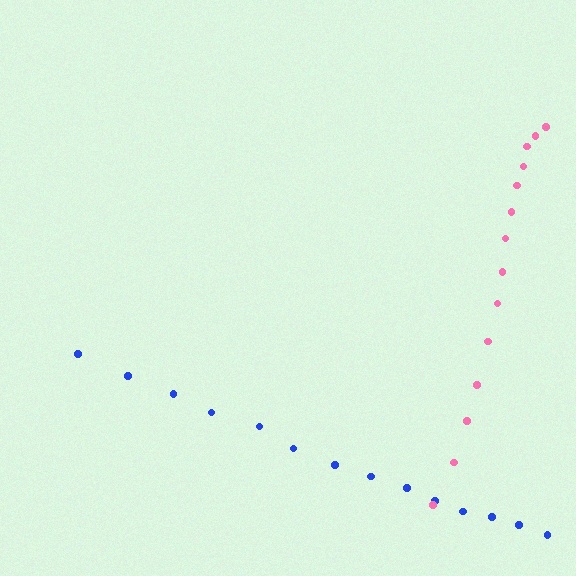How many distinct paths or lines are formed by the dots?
There are 2 distinct paths.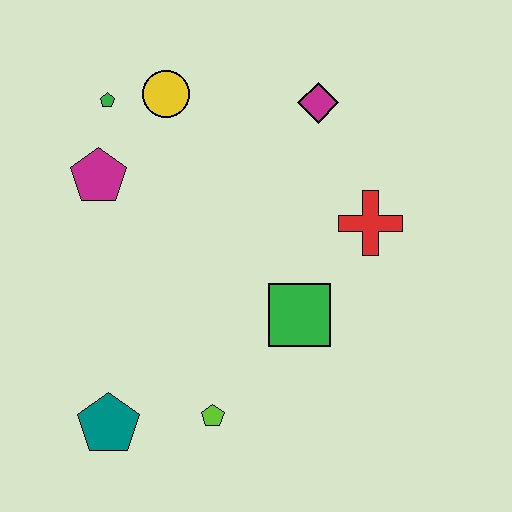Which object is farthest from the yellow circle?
The teal pentagon is farthest from the yellow circle.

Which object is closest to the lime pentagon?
The teal pentagon is closest to the lime pentagon.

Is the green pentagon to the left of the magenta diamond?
Yes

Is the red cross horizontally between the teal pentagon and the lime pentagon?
No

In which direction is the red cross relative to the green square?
The red cross is above the green square.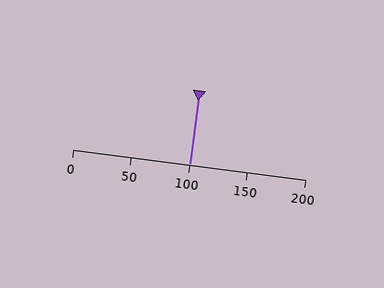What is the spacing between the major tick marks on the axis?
The major ticks are spaced 50 apart.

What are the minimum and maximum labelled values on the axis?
The axis runs from 0 to 200.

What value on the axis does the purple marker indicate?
The marker indicates approximately 100.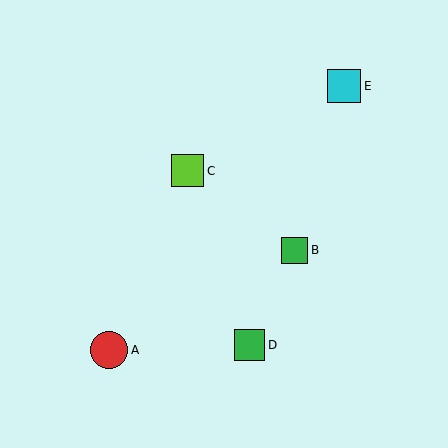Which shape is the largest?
The red circle (labeled A) is the largest.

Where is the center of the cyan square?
The center of the cyan square is at (344, 86).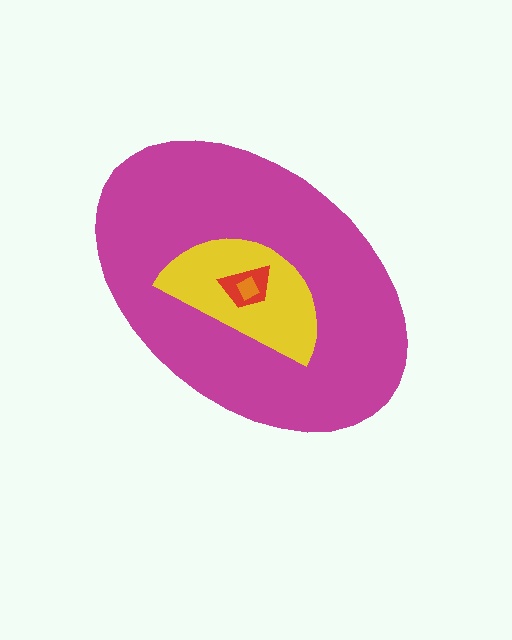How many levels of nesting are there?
4.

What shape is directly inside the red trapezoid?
The orange diamond.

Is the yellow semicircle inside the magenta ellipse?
Yes.